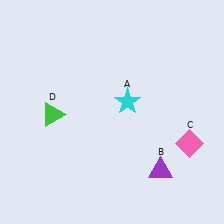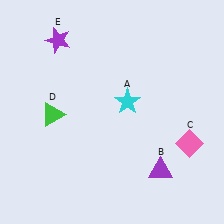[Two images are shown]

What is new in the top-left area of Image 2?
A purple star (E) was added in the top-left area of Image 2.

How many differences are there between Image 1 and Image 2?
There is 1 difference between the two images.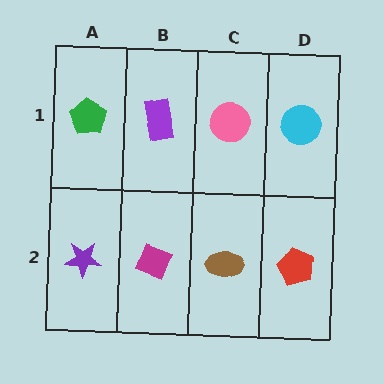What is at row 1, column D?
A cyan circle.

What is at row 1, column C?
A pink circle.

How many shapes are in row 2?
4 shapes.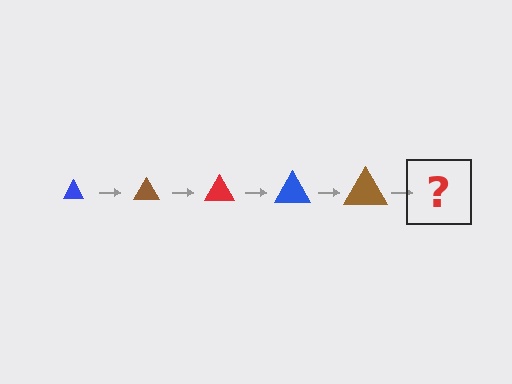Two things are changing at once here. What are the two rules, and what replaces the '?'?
The two rules are that the triangle grows larger each step and the color cycles through blue, brown, and red. The '?' should be a red triangle, larger than the previous one.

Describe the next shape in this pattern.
It should be a red triangle, larger than the previous one.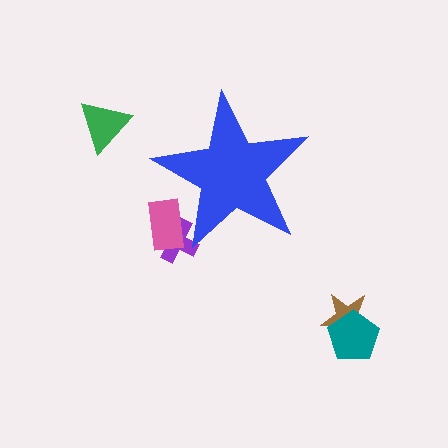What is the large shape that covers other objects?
A blue star.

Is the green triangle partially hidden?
No, the green triangle is fully visible.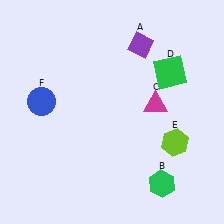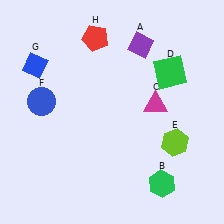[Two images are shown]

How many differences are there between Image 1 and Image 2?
There are 2 differences between the two images.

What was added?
A blue diamond (G), a red pentagon (H) were added in Image 2.